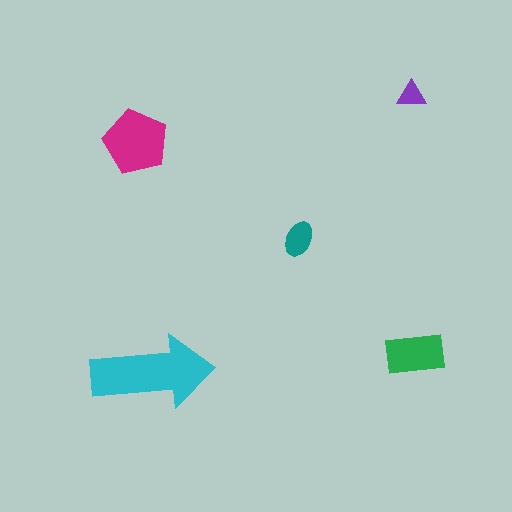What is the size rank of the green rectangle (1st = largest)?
3rd.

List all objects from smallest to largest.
The purple triangle, the teal ellipse, the green rectangle, the magenta pentagon, the cyan arrow.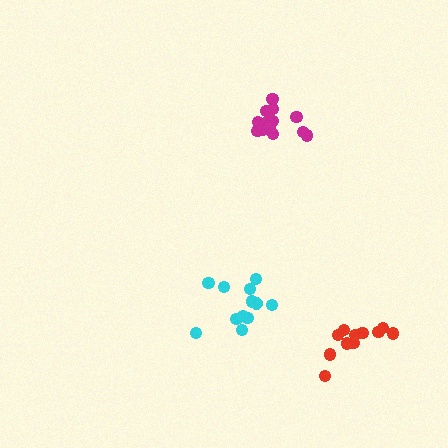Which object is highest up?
The magenta cluster is topmost.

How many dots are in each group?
Group 1: 11 dots, Group 2: 12 dots, Group 3: 14 dots (37 total).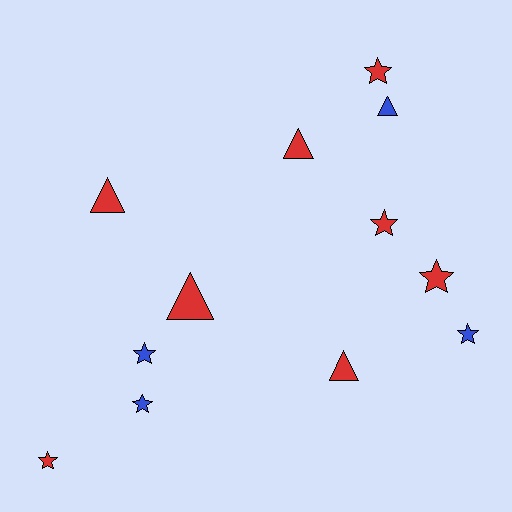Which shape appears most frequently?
Star, with 7 objects.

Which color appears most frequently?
Red, with 8 objects.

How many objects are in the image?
There are 12 objects.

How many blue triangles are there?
There is 1 blue triangle.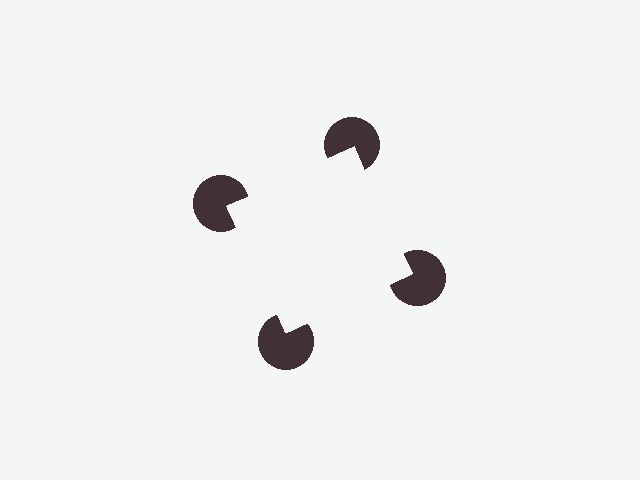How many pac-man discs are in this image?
There are 4 — one at each vertex of the illusory square.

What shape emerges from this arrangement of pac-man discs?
An illusory square — its edges are inferred from the aligned wedge cuts in the pac-man discs, not physically drawn.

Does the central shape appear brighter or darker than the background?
It typically appears slightly brighter than the background, even though no actual brightness change is drawn.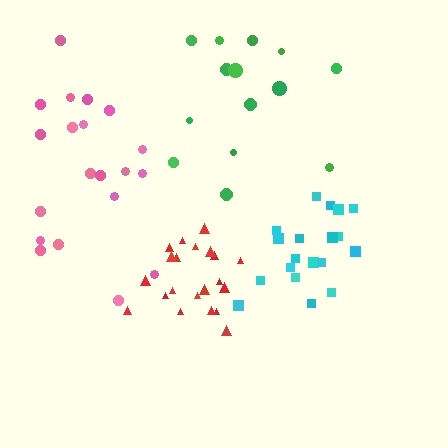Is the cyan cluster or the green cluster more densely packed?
Cyan.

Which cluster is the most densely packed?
Red.